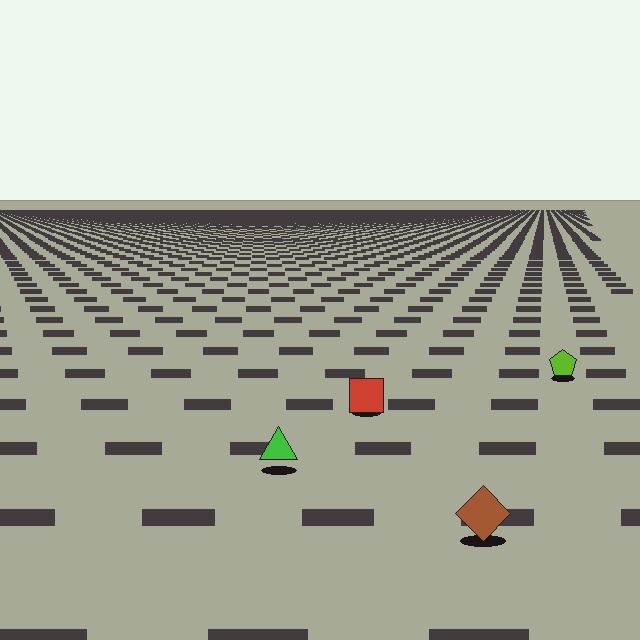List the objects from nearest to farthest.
From nearest to farthest: the brown diamond, the green triangle, the red square, the lime pentagon.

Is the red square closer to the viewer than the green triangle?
No. The green triangle is closer — you can tell from the texture gradient: the ground texture is coarser near it.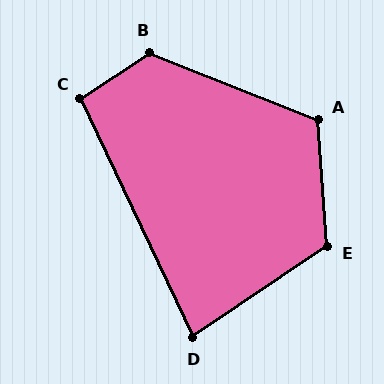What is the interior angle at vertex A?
Approximately 116 degrees (obtuse).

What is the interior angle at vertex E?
Approximately 120 degrees (obtuse).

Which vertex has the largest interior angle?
B, at approximately 125 degrees.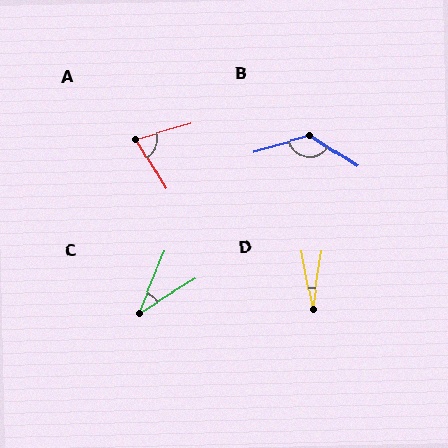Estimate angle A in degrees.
Approximately 75 degrees.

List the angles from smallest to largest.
D (19°), C (35°), A (75°), B (131°).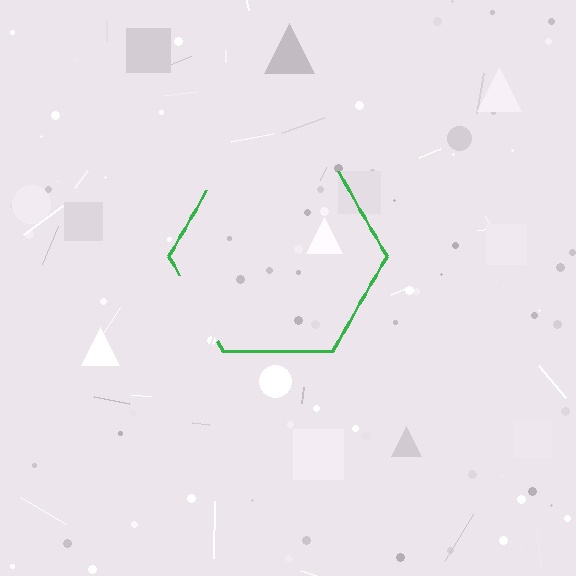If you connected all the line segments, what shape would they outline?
They would outline a hexagon.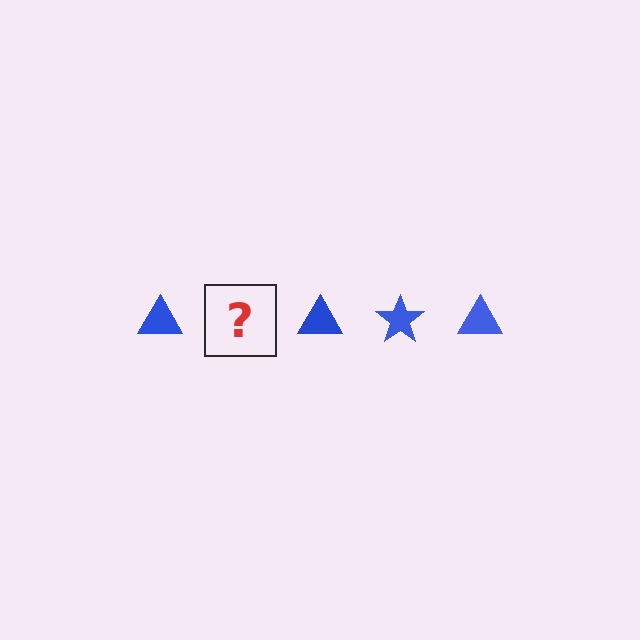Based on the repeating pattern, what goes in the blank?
The blank should be a blue star.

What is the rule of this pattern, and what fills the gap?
The rule is that the pattern cycles through triangle, star shapes in blue. The gap should be filled with a blue star.